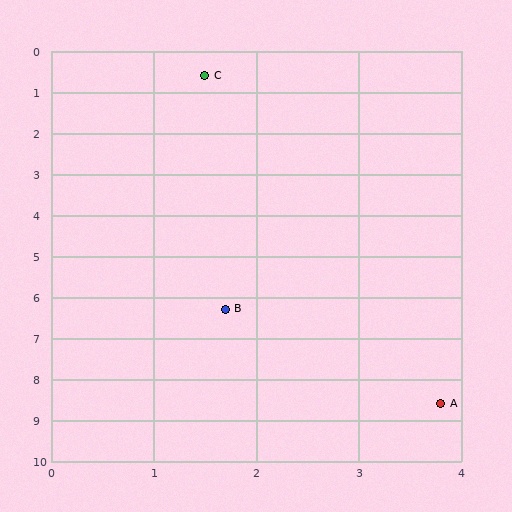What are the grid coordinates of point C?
Point C is at approximately (1.5, 0.6).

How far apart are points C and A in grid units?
Points C and A are about 8.3 grid units apart.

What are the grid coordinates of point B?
Point B is at approximately (1.7, 6.3).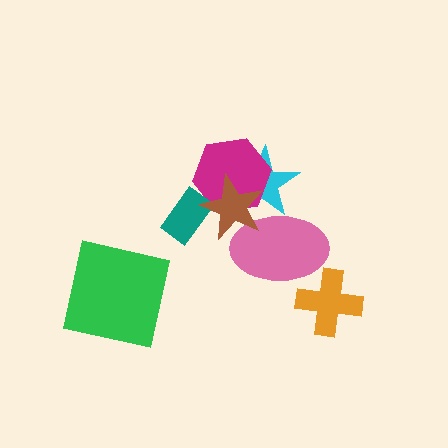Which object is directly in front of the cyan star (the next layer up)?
The magenta hexagon is directly in front of the cyan star.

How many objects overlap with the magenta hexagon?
2 objects overlap with the magenta hexagon.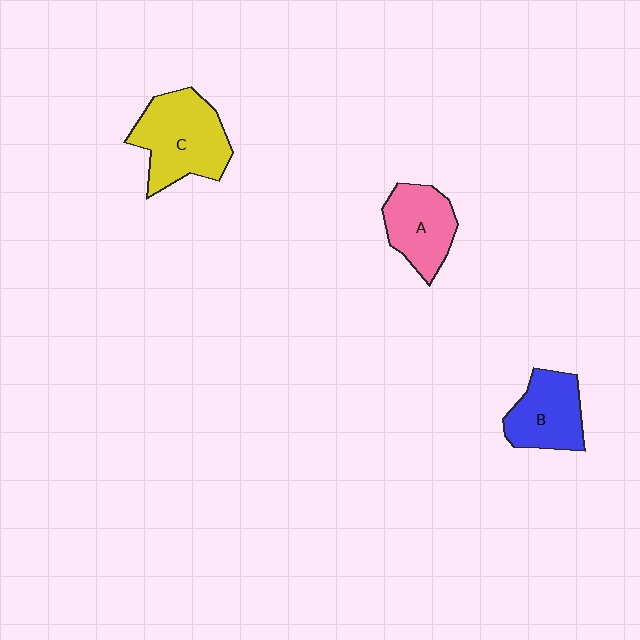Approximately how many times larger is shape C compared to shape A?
Approximately 1.4 times.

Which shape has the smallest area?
Shape A (pink).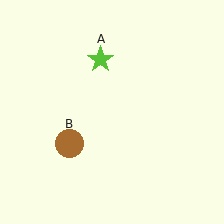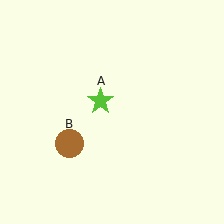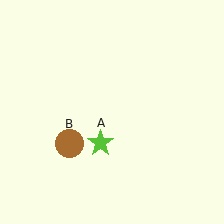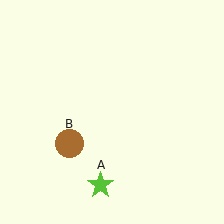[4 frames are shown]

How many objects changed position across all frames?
1 object changed position: lime star (object A).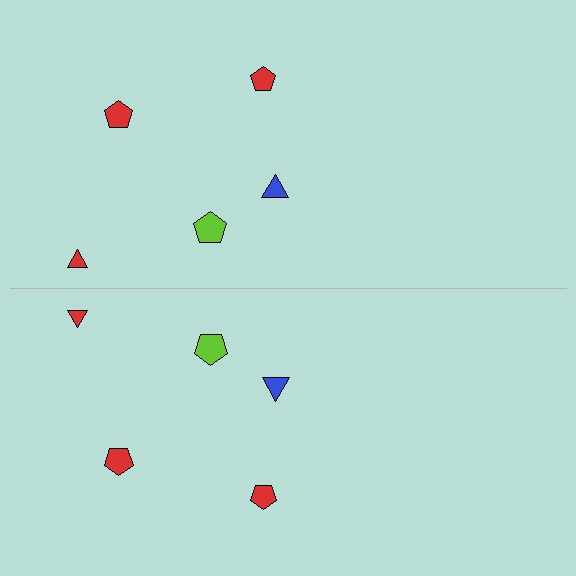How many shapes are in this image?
There are 10 shapes in this image.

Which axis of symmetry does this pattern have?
The pattern has a horizontal axis of symmetry running through the center of the image.